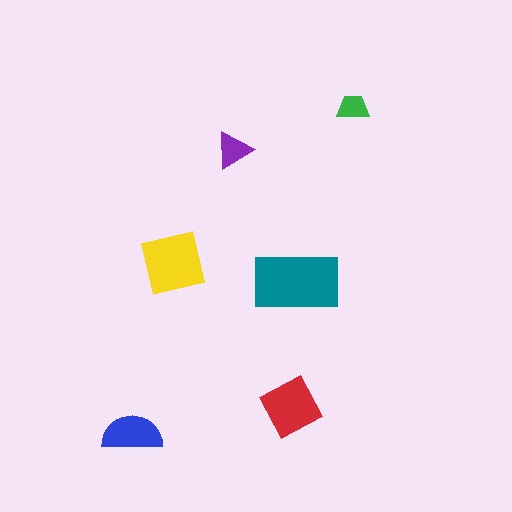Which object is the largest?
The teal rectangle.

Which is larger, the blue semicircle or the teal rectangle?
The teal rectangle.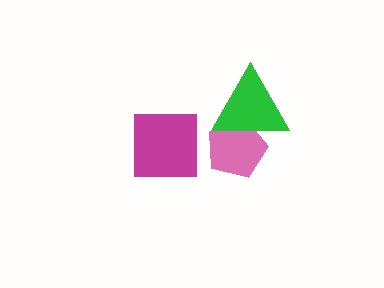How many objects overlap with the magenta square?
0 objects overlap with the magenta square.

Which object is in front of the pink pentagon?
The green triangle is in front of the pink pentagon.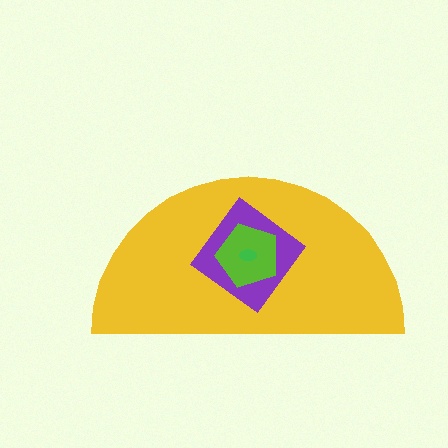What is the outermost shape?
The yellow semicircle.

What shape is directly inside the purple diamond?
The lime pentagon.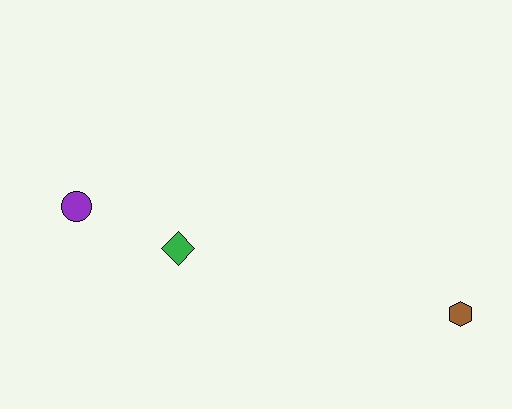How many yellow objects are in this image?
There are no yellow objects.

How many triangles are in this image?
There are no triangles.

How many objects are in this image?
There are 3 objects.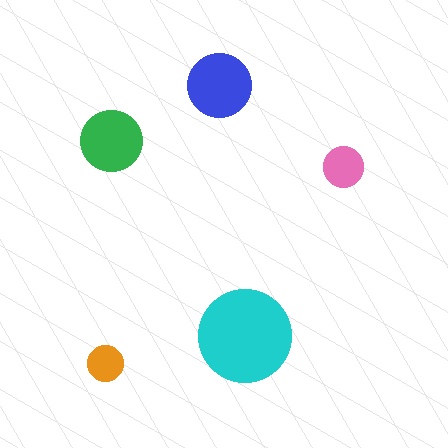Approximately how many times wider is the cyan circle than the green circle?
About 1.5 times wider.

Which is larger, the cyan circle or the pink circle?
The cyan one.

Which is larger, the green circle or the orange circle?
The green one.